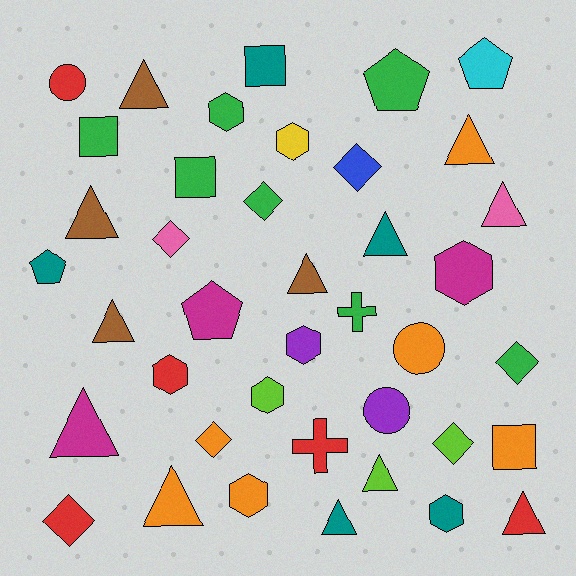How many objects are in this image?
There are 40 objects.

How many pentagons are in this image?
There are 4 pentagons.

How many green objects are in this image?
There are 7 green objects.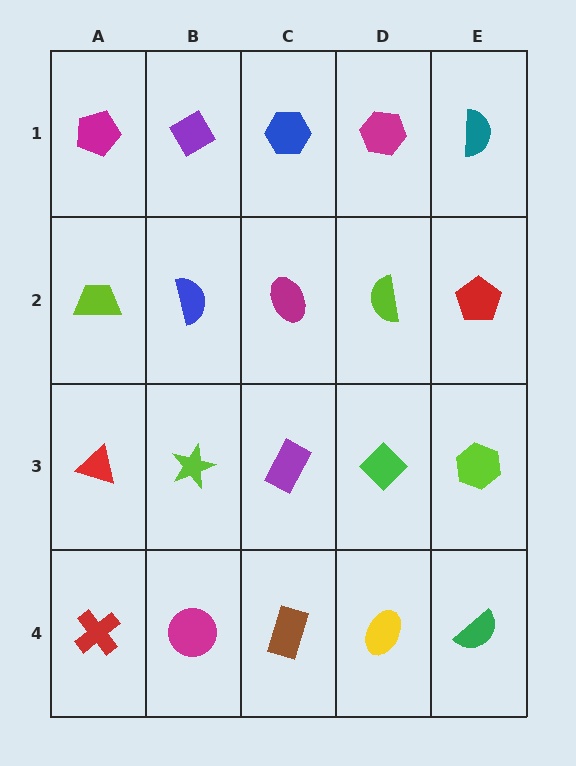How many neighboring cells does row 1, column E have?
2.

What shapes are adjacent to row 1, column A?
A lime trapezoid (row 2, column A), a purple diamond (row 1, column B).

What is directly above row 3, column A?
A lime trapezoid.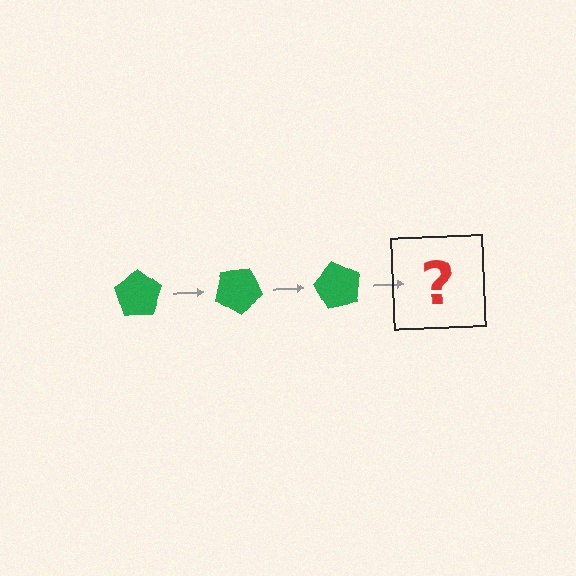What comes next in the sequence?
The next element should be a green pentagon rotated 90 degrees.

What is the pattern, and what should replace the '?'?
The pattern is that the pentagon rotates 30 degrees each step. The '?' should be a green pentagon rotated 90 degrees.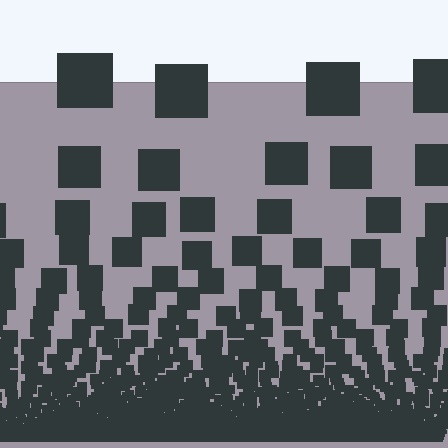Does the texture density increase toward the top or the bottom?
Density increases toward the bottom.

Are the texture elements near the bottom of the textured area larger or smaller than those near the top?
Smaller. The gradient is inverted — elements near the bottom are smaller and denser.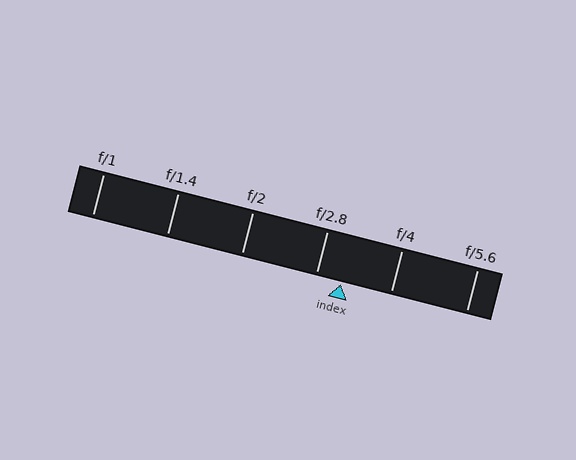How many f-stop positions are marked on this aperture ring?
There are 6 f-stop positions marked.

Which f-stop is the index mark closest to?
The index mark is closest to f/2.8.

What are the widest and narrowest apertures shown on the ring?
The widest aperture shown is f/1 and the narrowest is f/5.6.